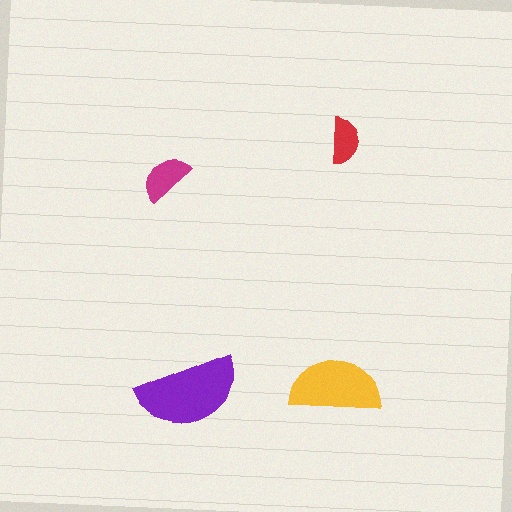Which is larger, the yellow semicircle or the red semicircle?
The yellow one.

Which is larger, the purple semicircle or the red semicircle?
The purple one.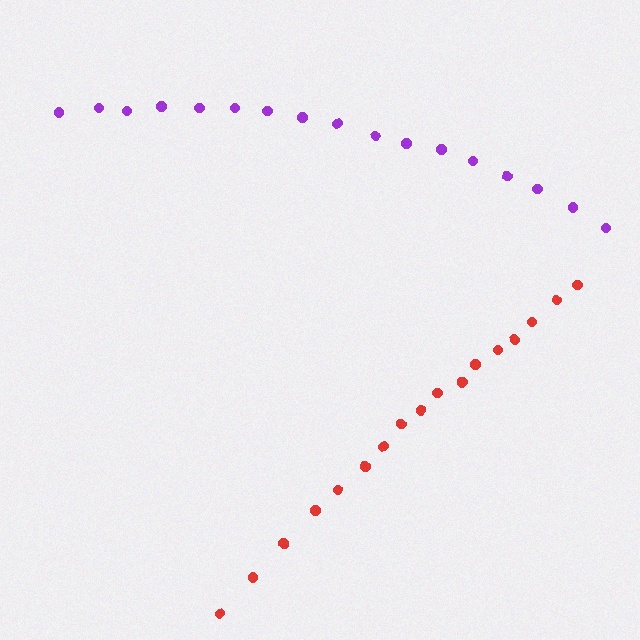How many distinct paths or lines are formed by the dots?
There are 2 distinct paths.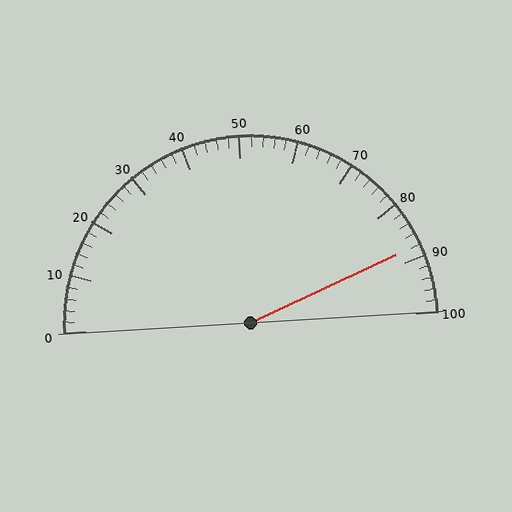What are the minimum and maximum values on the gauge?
The gauge ranges from 0 to 100.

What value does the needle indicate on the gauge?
The needle indicates approximately 88.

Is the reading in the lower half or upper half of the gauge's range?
The reading is in the upper half of the range (0 to 100).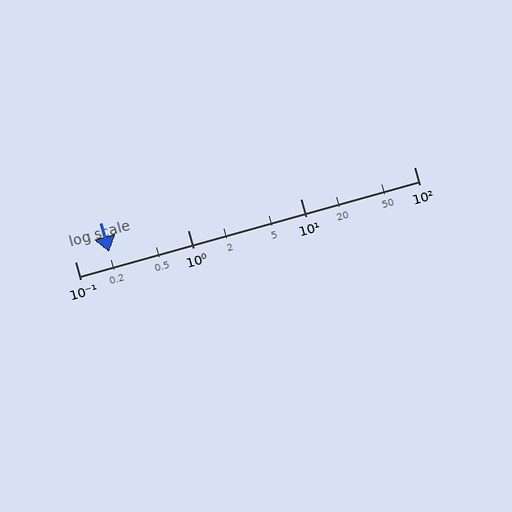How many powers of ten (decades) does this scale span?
The scale spans 3 decades, from 0.1 to 100.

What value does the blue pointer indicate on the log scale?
The pointer indicates approximately 0.2.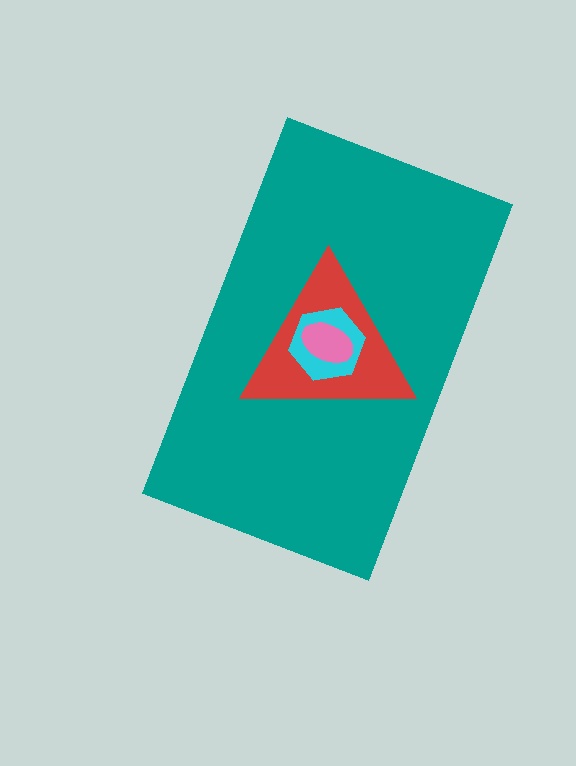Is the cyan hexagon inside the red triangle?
Yes.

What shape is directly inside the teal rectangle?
The red triangle.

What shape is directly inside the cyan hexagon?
The pink ellipse.